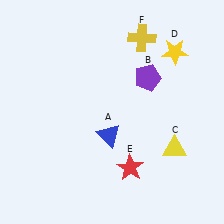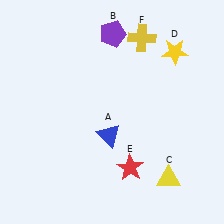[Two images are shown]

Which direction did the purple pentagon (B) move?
The purple pentagon (B) moved up.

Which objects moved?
The objects that moved are: the purple pentagon (B), the yellow triangle (C).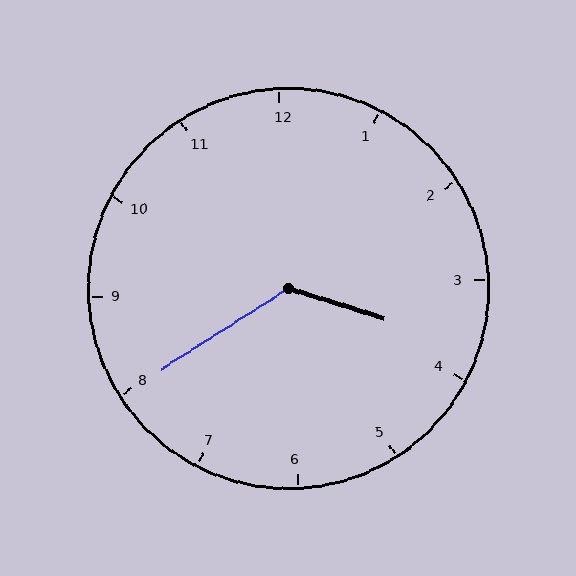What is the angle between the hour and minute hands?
Approximately 130 degrees.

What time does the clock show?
3:40.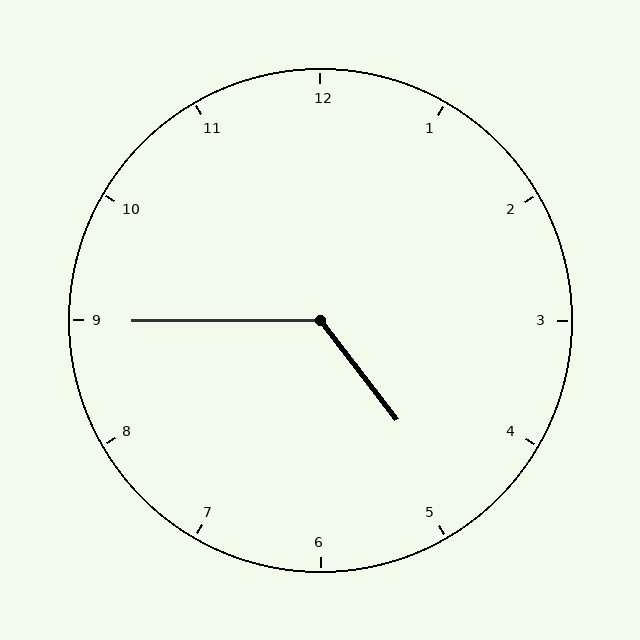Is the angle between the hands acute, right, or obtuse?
It is obtuse.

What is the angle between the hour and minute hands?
Approximately 128 degrees.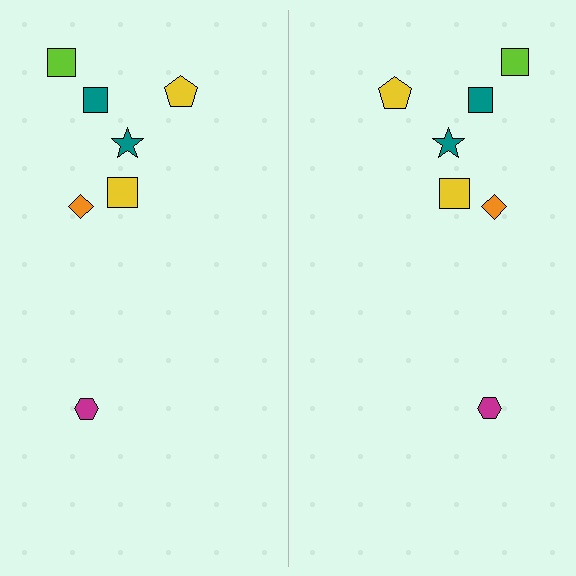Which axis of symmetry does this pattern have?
The pattern has a vertical axis of symmetry running through the center of the image.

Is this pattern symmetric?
Yes, this pattern has bilateral (reflection) symmetry.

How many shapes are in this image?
There are 14 shapes in this image.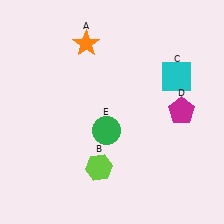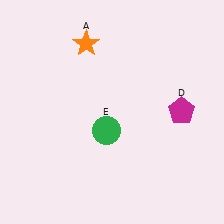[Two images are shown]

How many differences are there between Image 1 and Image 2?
There are 2 differences between the two images.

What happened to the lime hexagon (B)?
The lime hexagon (B) was removed in Image 2. It was in the bottom-left area of Image 1.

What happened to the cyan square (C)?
The cyan square (C) was removed in Image 2. It was in the top-right area of Image 1.